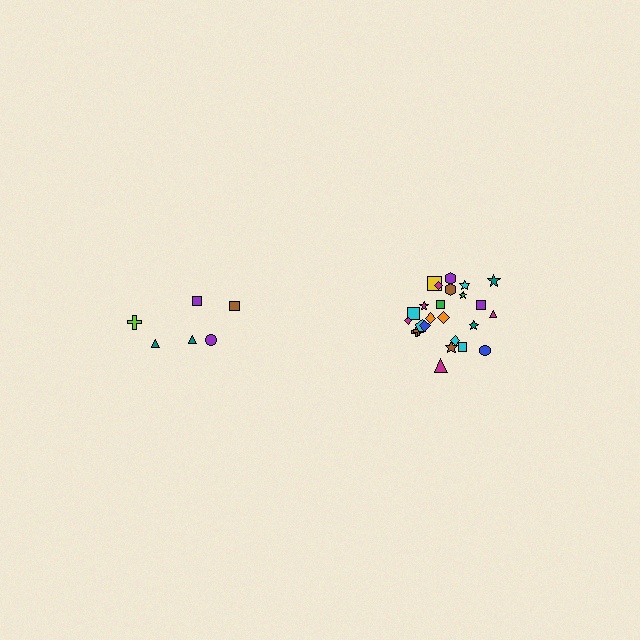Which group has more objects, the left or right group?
The right group.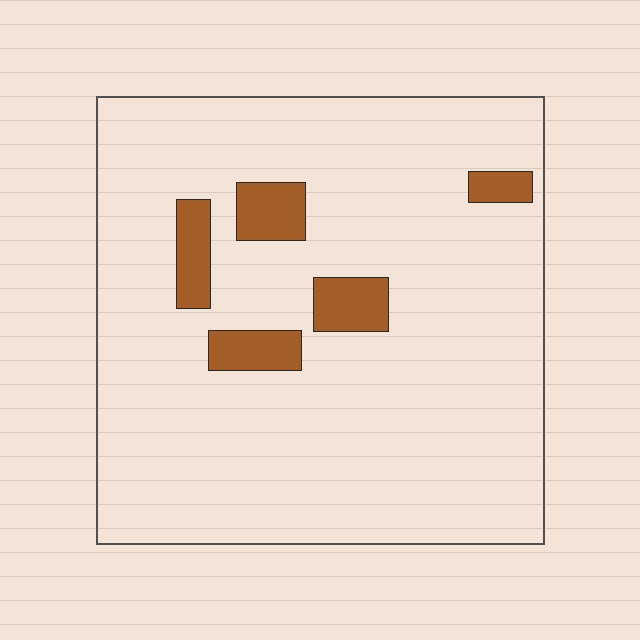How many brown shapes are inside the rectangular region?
5.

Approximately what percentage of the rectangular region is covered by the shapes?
Approximately 10%.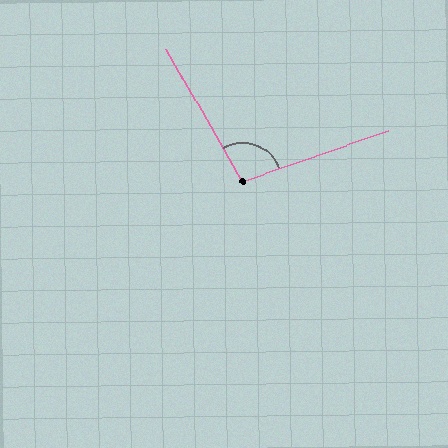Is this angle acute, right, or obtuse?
It is obtuse.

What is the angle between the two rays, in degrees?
Approximately 101 degrees.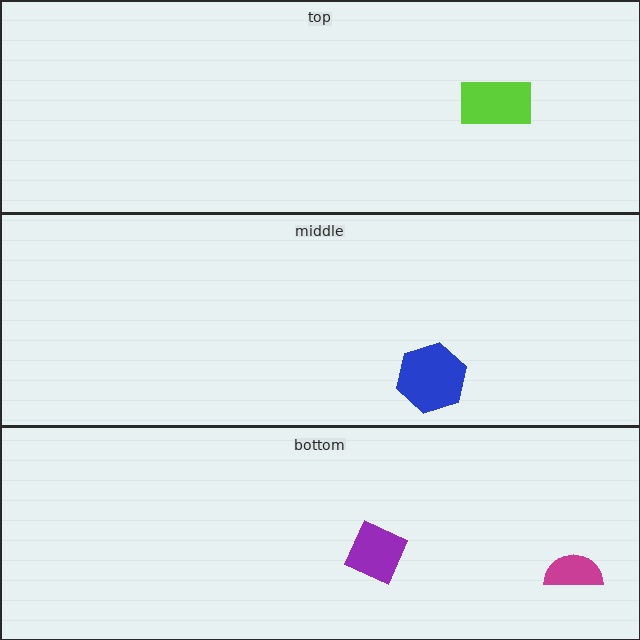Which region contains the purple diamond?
The bottom region.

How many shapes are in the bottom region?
2.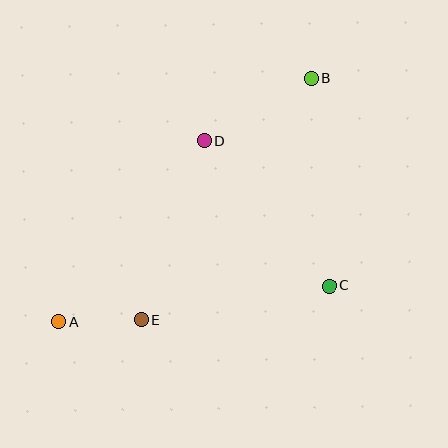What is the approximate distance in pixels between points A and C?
The distance between A and C is approximately 272 pixels.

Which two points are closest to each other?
Points A and E are closest to each other.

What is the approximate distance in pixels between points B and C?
The distance between B and C is approximately 209 pixels.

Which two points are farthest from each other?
Points A and B are farthest from each other.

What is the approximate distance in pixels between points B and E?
The distance between B and E is approximately 296 pixels.